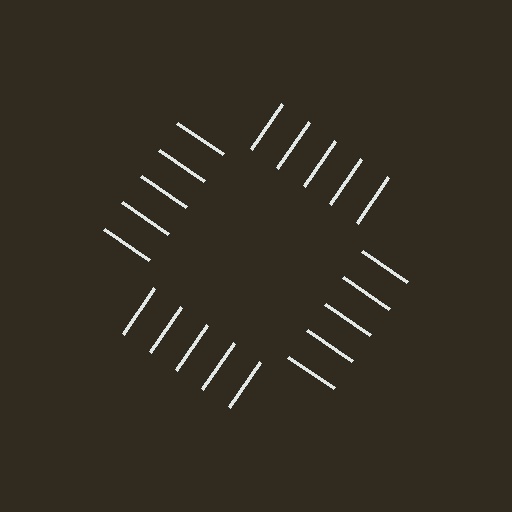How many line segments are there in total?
20 — 5 along each of the 4 edges.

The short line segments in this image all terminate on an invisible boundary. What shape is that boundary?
An illusory square — the line segments terminate on its edges but no continuous stroke is drawn.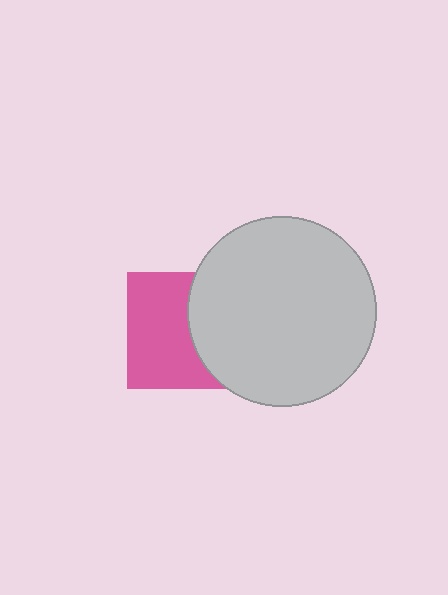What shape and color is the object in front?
The object in front is a light gray circle.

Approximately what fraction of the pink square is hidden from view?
Roughly 41% of the pink square is hidden behind the light gray circle.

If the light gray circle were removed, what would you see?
You would see the complete pink square.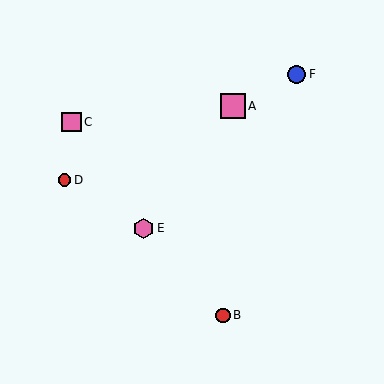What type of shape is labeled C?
Shape C is a pink square.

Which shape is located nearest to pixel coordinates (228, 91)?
The pink square (labeled A) at (233, 106) is nearest to that location.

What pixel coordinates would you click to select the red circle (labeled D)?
Click at (65, 180) to select the red circle D.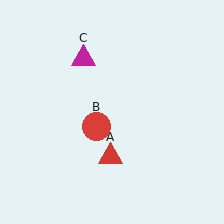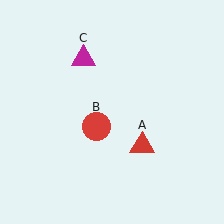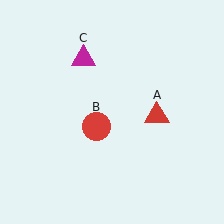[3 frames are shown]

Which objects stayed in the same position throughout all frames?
Red circle (object B) and magenta triangle (object C) remained stationary.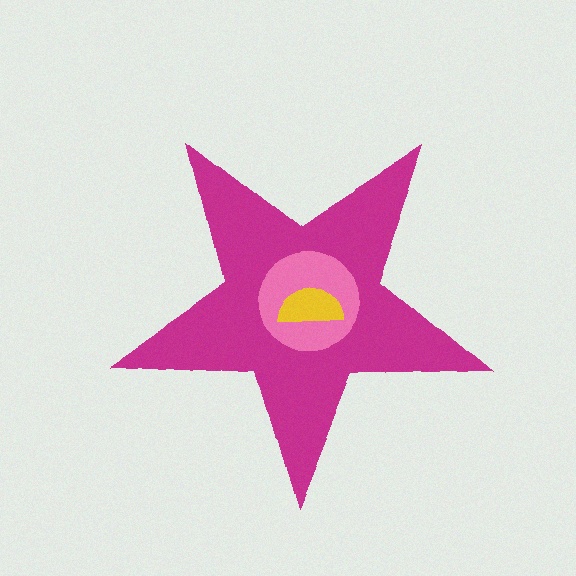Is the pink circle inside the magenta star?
Yes.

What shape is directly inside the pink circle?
The yellow semicircle.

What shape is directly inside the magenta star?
The pink circle.